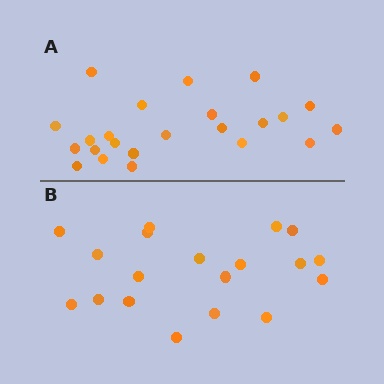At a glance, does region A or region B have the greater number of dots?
Region A (the top region) has more dots.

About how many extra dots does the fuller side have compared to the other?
Region A has about 4 more dots than region B.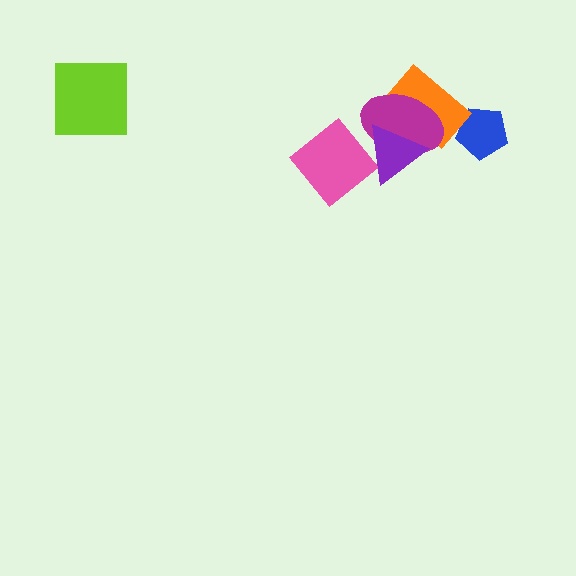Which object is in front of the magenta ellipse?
The purple triangle is in front of the magenta ellipse.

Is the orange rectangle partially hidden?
Yes, it is partially covered by another shape.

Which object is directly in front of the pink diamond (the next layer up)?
The magenta ellipse is directly in front of the pink diamond.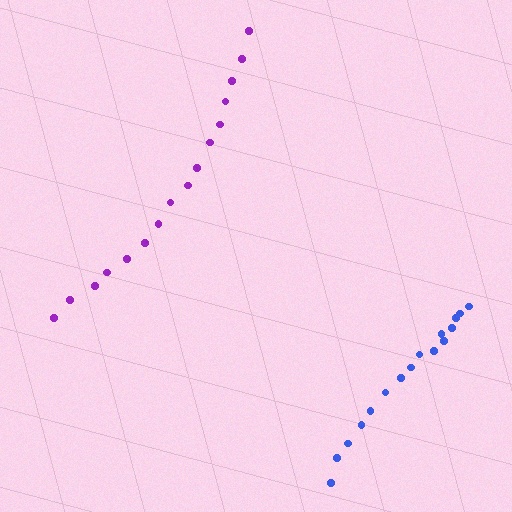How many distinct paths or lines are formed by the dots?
There are 2 distinct paths.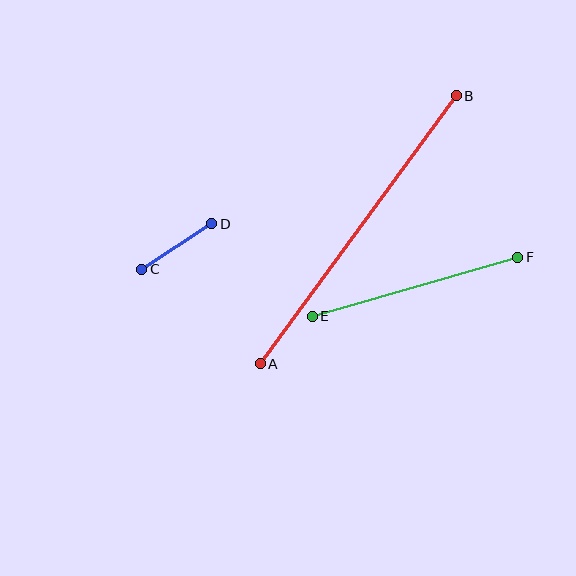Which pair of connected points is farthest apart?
Points A and B are farthest apart.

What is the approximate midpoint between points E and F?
The midpoint is at approximately (415, 287) pixels.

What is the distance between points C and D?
The distance is approximately 84 pixels.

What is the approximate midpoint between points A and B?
The midpoint is at approximately (358, 230) pixels.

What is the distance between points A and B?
The distance is approximately 332 pixels.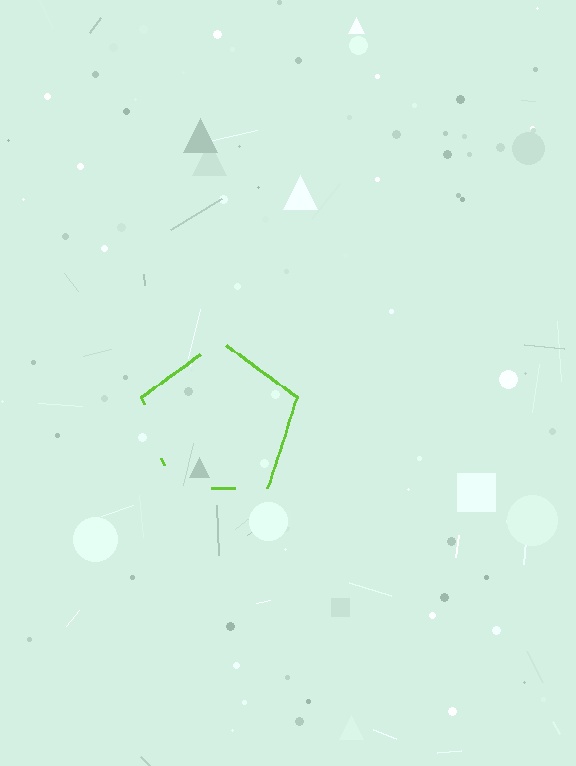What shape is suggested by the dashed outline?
The dashed outline suggests a pentagon.